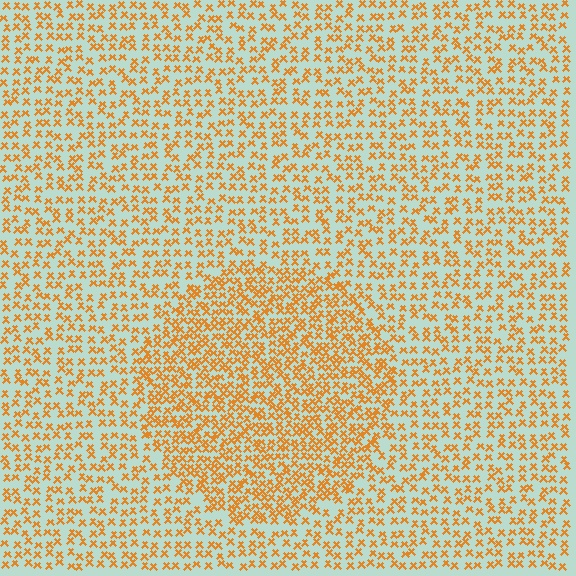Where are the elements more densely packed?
The elements are more densely packed inside the circle boundary.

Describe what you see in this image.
The image contains small orange elements arranged at two different densities. A circle-shaped region is visible where the elements are more densely packed than the surrounding area.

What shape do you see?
I see a circle.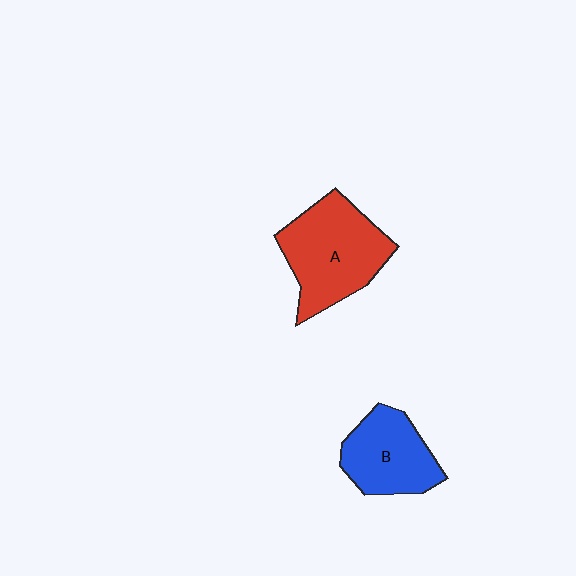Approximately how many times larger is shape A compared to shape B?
Approximately 1.4 times.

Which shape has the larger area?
Shape A (red).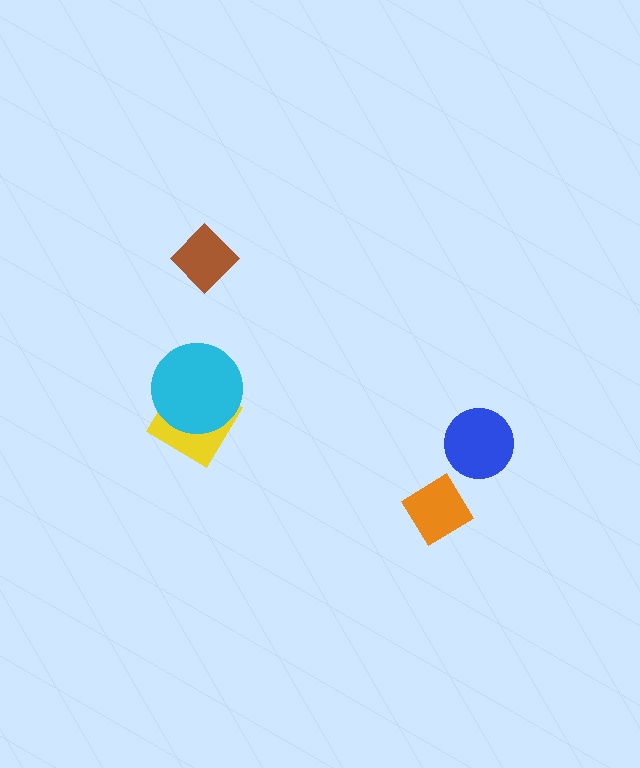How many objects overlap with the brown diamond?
0 objects overlap with the brown diamond.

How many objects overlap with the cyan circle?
1 object overlaps with the cyan circle.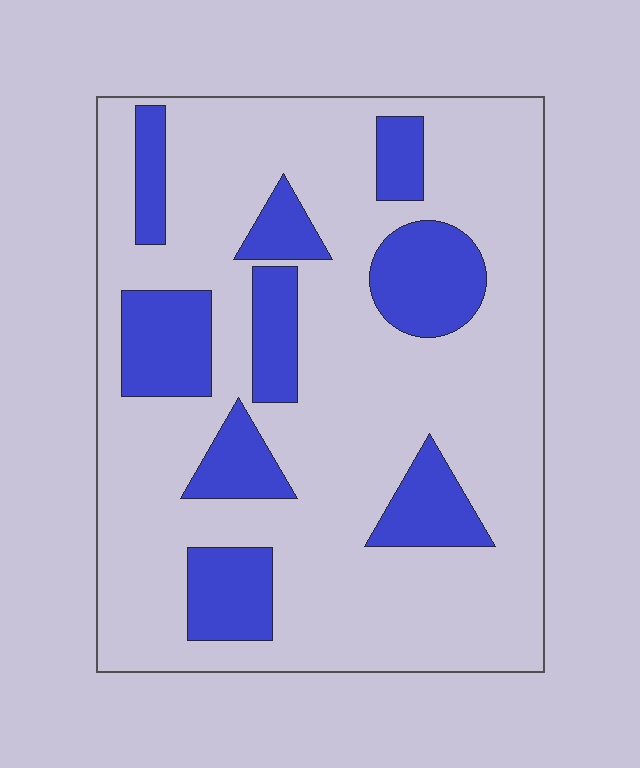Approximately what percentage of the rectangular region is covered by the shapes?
Approximately 25%.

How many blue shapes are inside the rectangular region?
9.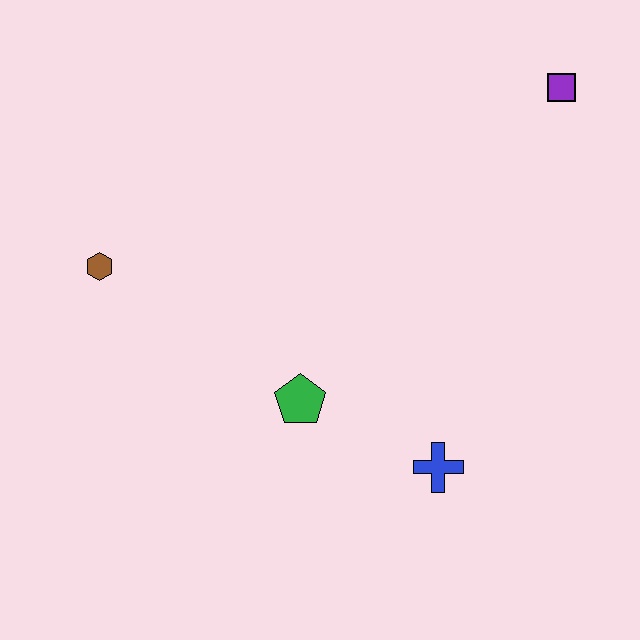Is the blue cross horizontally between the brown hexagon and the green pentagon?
No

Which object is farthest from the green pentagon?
The purple square is farthest from the green pentagon.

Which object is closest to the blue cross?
The green pentagon is closest to the blue cross.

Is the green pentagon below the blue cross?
No